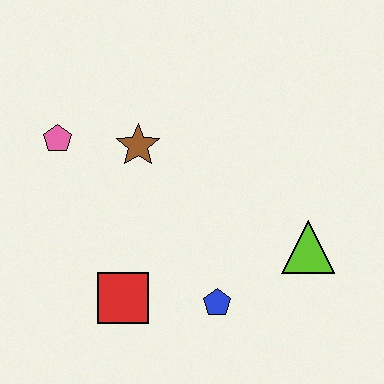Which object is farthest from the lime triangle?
The pink pentagon is farthest from the lime triangle.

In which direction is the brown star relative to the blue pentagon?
The brown star is above the blue pentagon.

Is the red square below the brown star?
Yes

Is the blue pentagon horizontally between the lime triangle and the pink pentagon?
Yes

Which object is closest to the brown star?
The pink pentagon is closest to the brown star.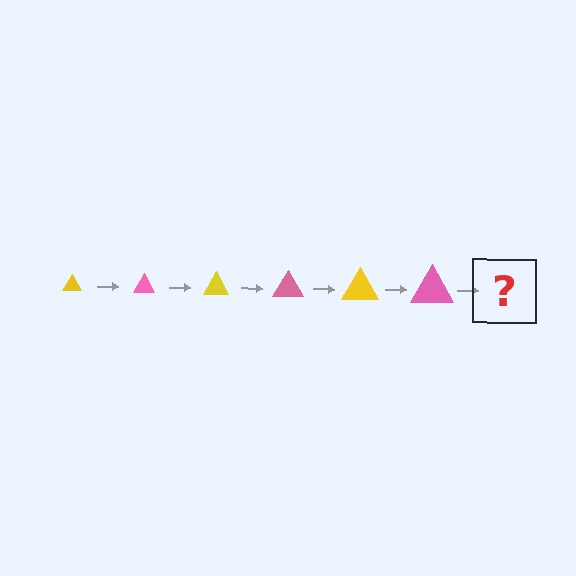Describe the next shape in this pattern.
It should be a yellow triangle, larger than the previous one.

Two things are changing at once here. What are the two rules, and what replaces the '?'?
The two rules are that the triangle grows larger each step and the color cycles through yellow and pink. The '?' should be a yellow triangle, larger than the previous one.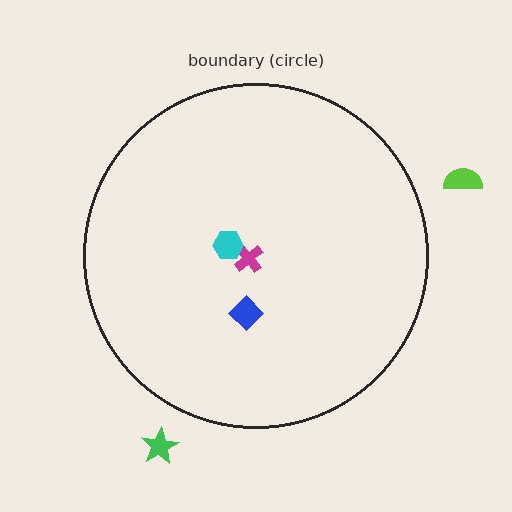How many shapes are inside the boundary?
3 inside, 2 outside.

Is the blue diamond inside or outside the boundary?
Inside.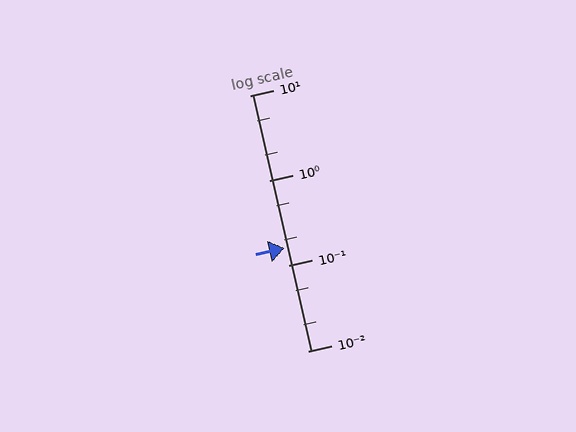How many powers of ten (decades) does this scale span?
The scale spans 3 decades, from 0.01 to 10.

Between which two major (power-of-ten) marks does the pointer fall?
The pointer is between 0.1 and 1.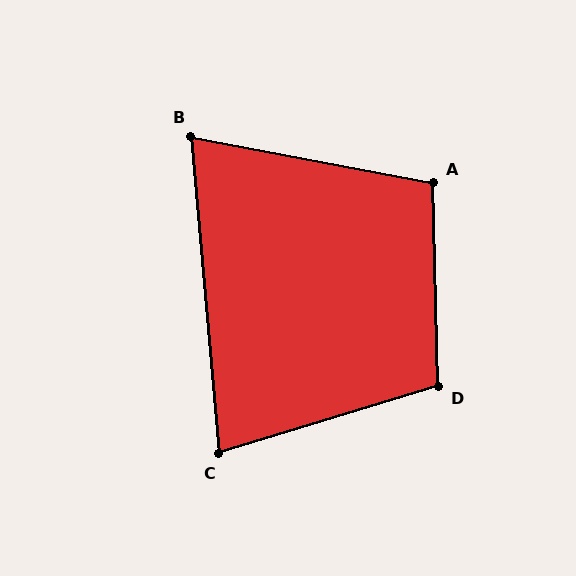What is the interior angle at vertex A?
Approximately 102 degrees (obtuse).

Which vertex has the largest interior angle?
D, at approximately 106 degrees.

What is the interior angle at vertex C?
Approximately 78 degrees (acute).